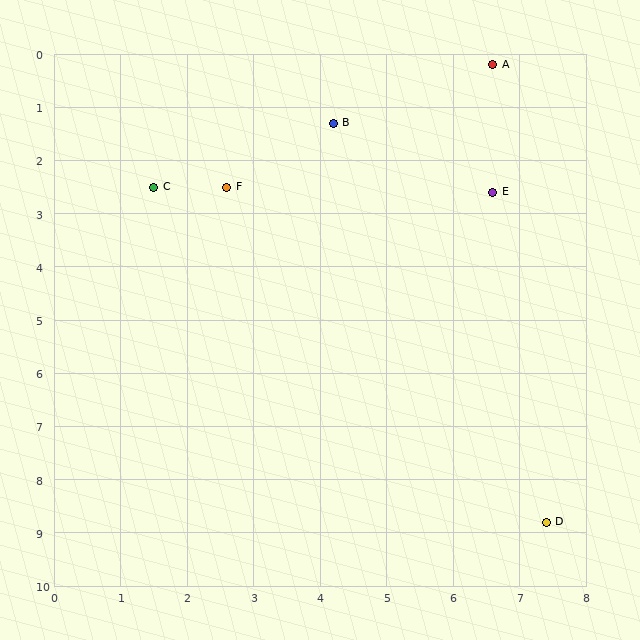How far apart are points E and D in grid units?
Points E and D are about 6.3 grid units apart.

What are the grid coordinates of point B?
Point B is at approximately (4.2, 1.3).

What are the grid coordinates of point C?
Point C is at approximately (1.5, 2.5).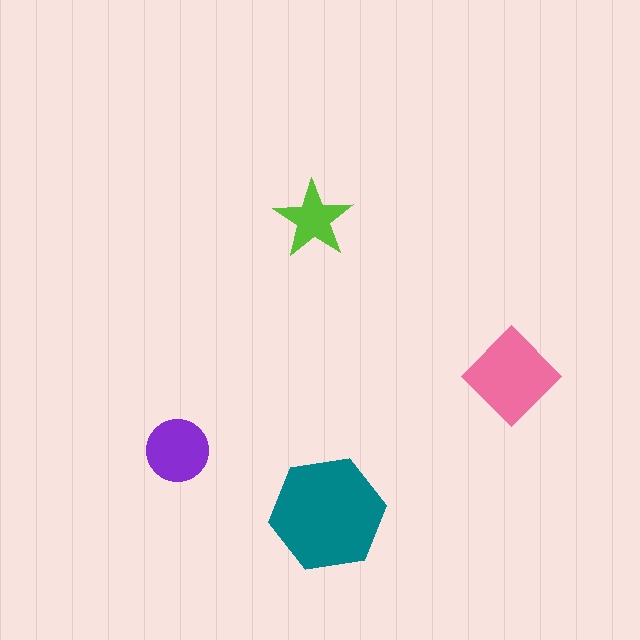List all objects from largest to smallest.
The teal hexagon, the pink diamond, the purple circle, the lime star.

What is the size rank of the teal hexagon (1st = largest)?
1st.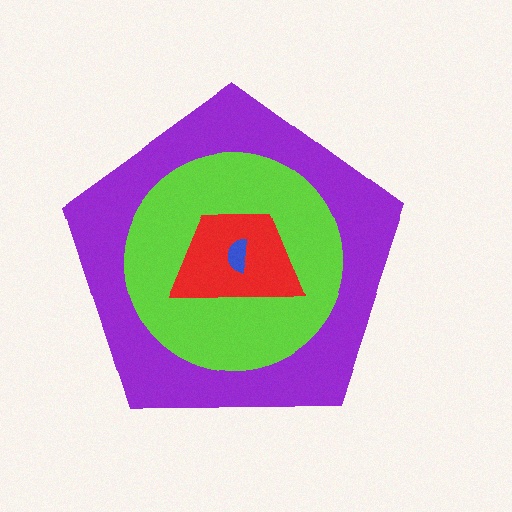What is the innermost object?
The blue semicircle.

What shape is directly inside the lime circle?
The red trapezoid.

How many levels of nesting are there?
4.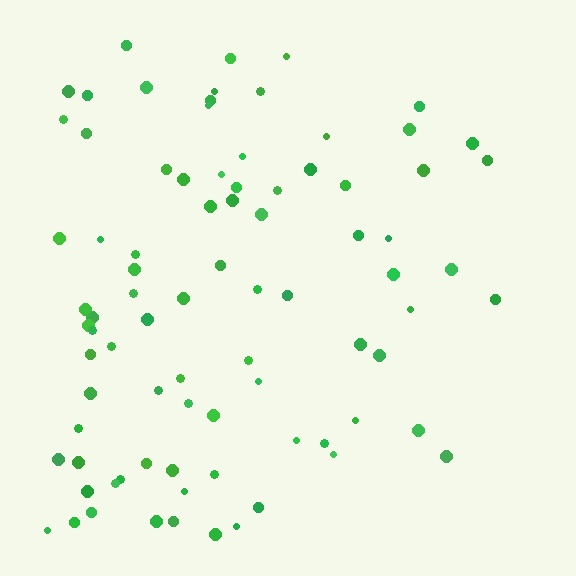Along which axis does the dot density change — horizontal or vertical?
Horizontal.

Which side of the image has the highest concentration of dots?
The left.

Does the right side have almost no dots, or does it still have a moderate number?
Still a moderate number, just noticeably fewer than the left.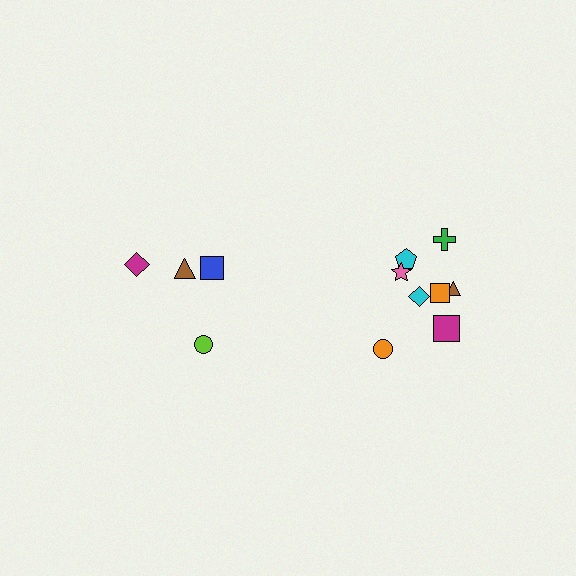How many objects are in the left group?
There are 4 objects.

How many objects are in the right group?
There are 8 objects.